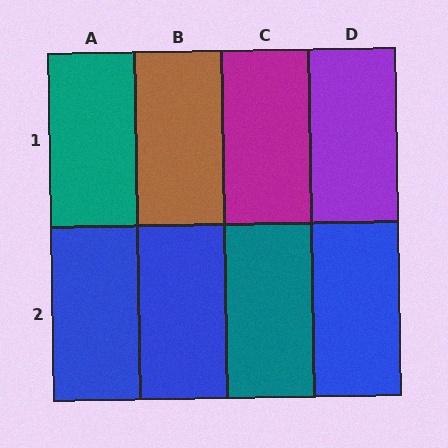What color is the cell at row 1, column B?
Brown.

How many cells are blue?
3 cells are blue.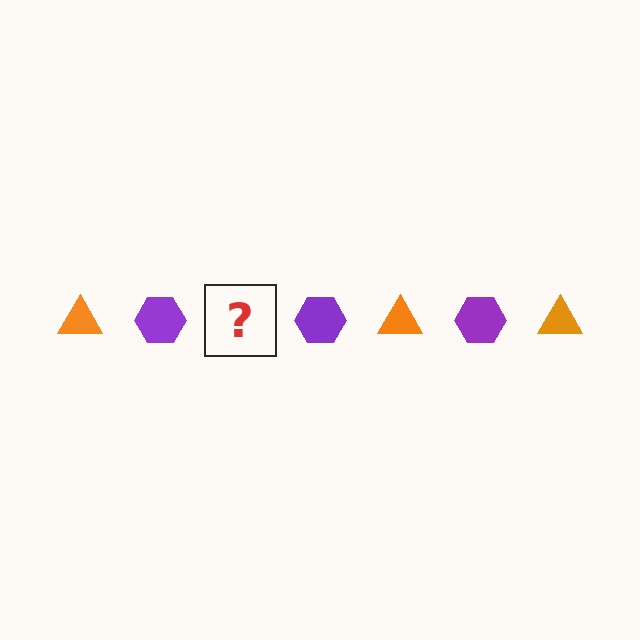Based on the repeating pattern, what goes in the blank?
The blank should be an orange triangle.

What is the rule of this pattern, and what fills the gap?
The rule is that the pattern alternates between orange triangle and purple hexagon. The gap should be filled with an orange triangle.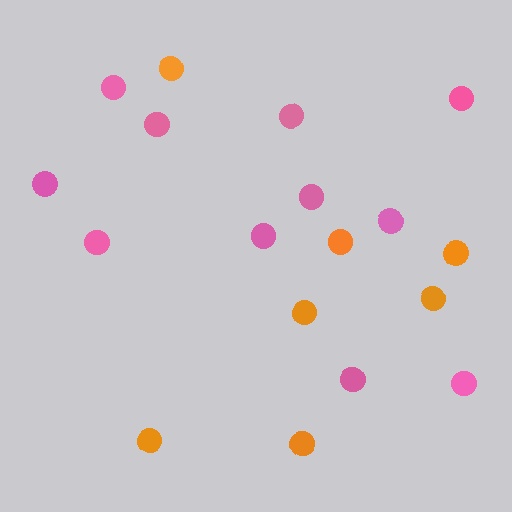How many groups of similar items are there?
There are 2 groups: one group of pink circles (11) and one group of orange circles (7).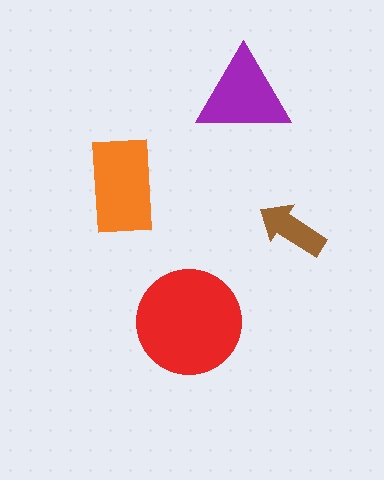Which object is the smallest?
The brown arrow.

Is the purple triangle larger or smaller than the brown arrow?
Larger.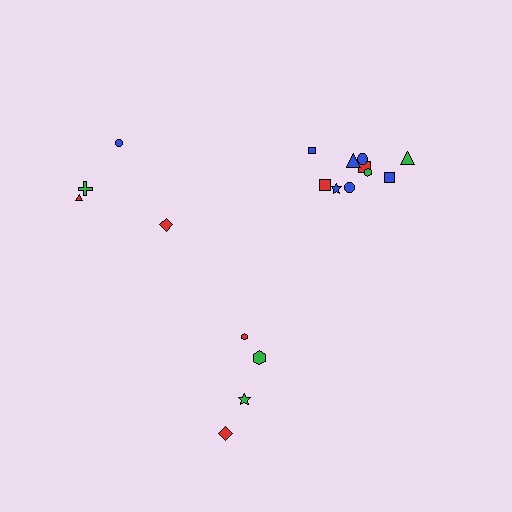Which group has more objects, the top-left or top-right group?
The top-right group.